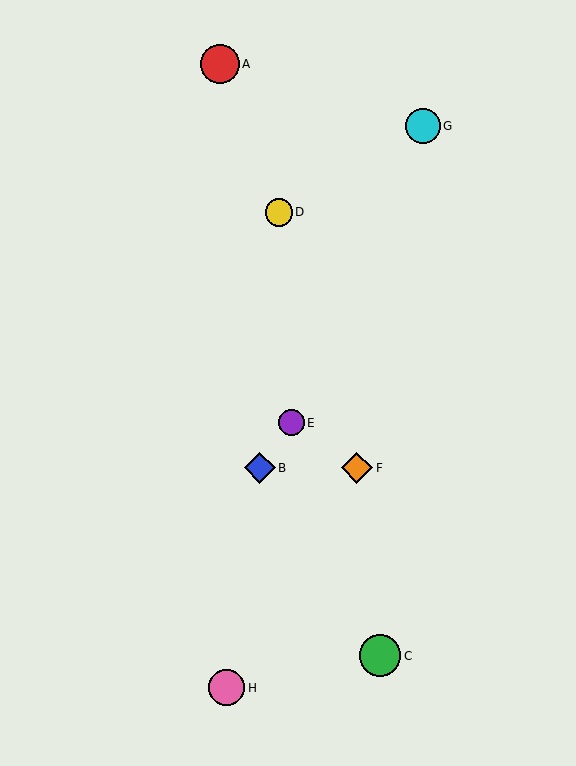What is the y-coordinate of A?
Object A is at y≈64.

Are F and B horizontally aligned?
Yes, both are at y≈468.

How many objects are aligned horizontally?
2 objects (B, F) are aligned horizontally.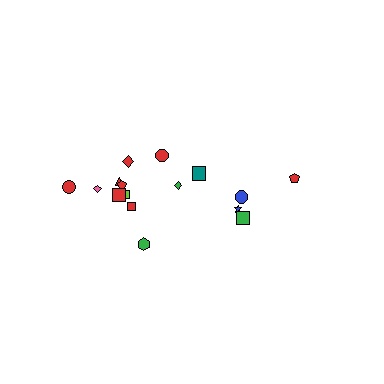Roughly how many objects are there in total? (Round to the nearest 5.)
Roughly 15 objects in total.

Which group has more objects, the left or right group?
The left group.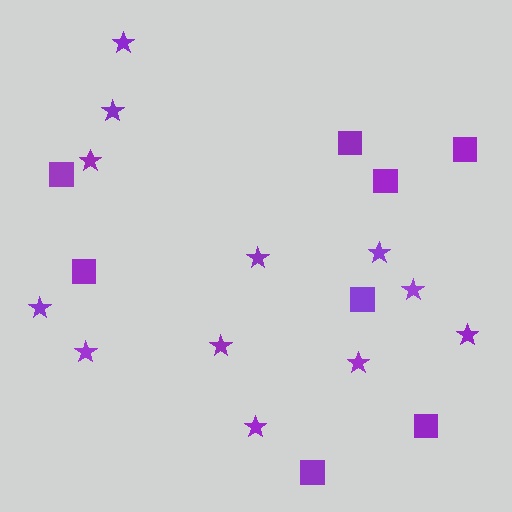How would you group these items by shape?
There are 2 groups: one group of stars (12) and one group of squares (8).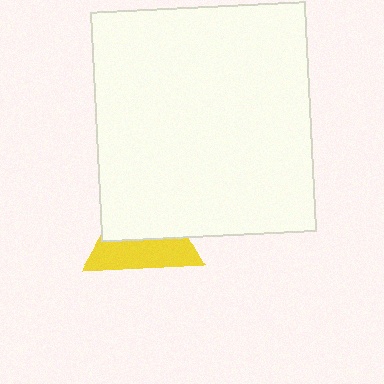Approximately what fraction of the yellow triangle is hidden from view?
Roughly 54% of the yellow triangle is hidden behind the white rectangle.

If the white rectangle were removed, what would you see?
You would see the complete yellow triangle.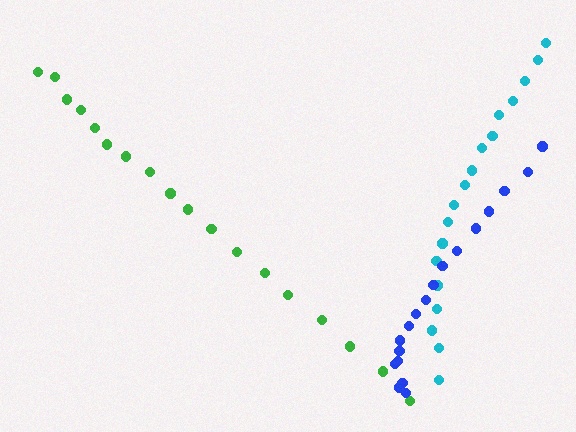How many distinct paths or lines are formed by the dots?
There are 3 distinct paths.